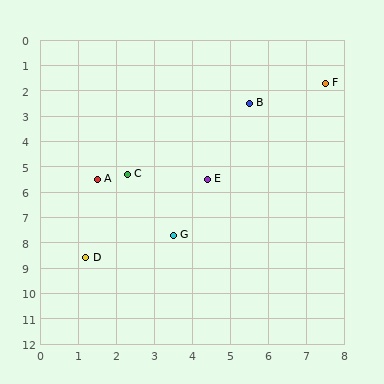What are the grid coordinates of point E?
Point E is at approximately (4.4, 5.5).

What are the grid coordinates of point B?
Point B is at approximately (5.5, 2.5).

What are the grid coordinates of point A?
Point A is at approximately (1.5, 5.5).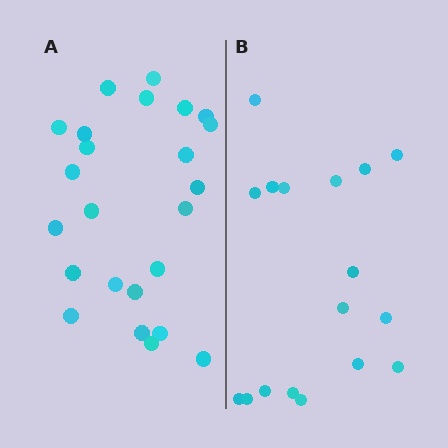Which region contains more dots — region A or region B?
Region A (the left region) has more dots.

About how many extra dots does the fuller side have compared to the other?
Region A has roughly 8 or so more dots than region B.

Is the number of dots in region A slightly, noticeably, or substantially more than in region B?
Region A has noticeably more, but not dramatically so. The ratio is roughly 1.4 to 1.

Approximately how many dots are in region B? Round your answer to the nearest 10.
About 20 dots. (The exact count is 17, which rounds to 20.)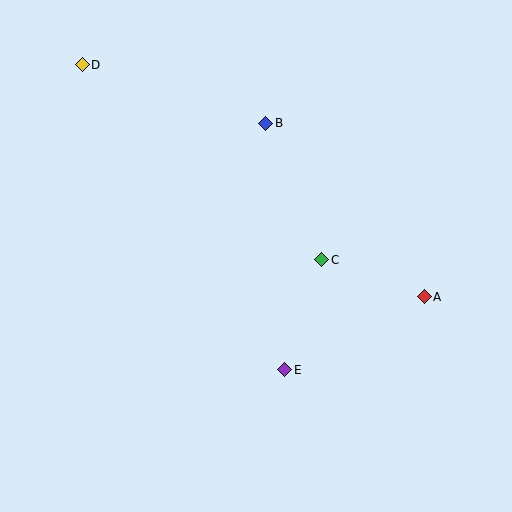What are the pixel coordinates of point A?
Point A is at (424, 297).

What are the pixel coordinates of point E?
Point E is at (285, 370).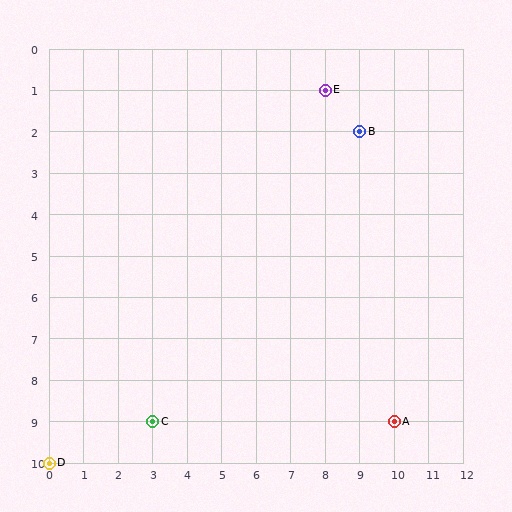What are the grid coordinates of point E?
Point E is at grid coordinates (8, 1).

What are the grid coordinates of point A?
Point A is at grid coordinates (10, 9).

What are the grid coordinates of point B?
Point B is at grid coordinates (9, 2).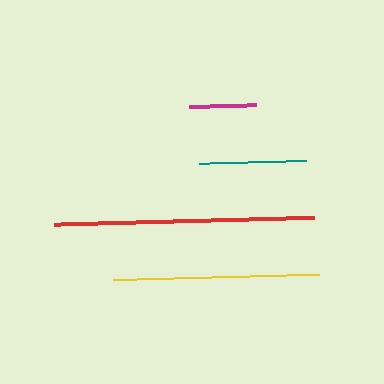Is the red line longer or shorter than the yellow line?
The red line is longer than the yellow line.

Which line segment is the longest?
The red line is the longest at approximately 260 pixels.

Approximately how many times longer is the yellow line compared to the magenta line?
The yellow line is approximately 3.0 times the length of the magenta line.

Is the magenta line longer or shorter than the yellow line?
The yellow line is longer than the magenta line.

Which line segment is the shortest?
The magenta line is the shortest at approximately 68 pixels.